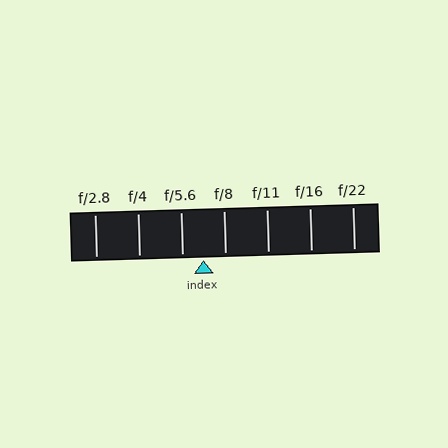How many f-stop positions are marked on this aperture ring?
There are 7 f-stop positions marked.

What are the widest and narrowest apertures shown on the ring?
The widest aperture shown is f/2.8 and the narrowest is f/22.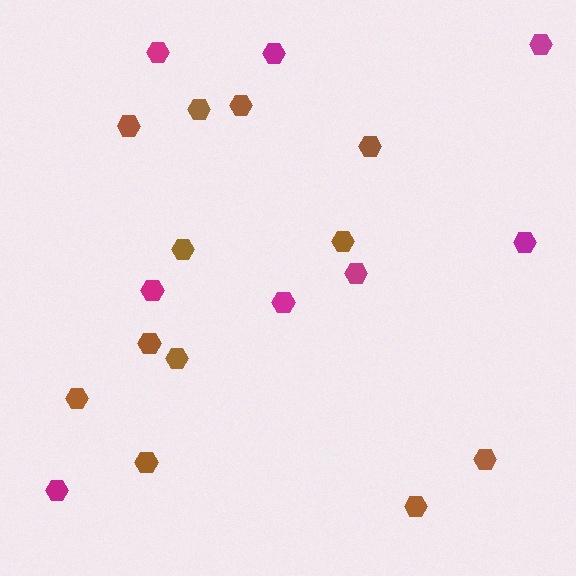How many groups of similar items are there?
There are 2 groups: one group of magenta hexagons (8) and one group of brown hexagons (12).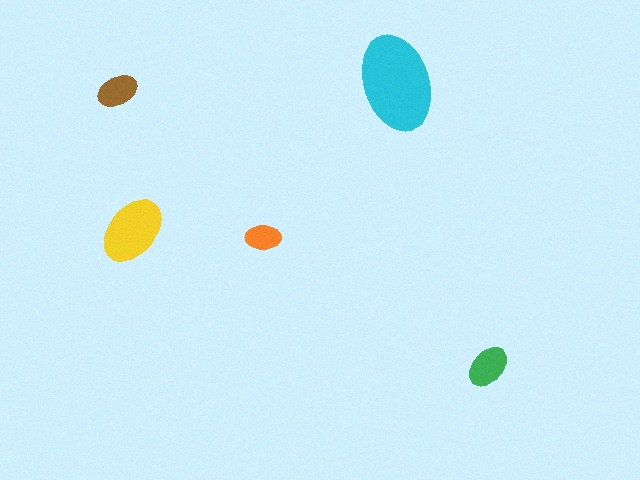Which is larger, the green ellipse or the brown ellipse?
The green one.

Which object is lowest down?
The green ellipse is bottommost.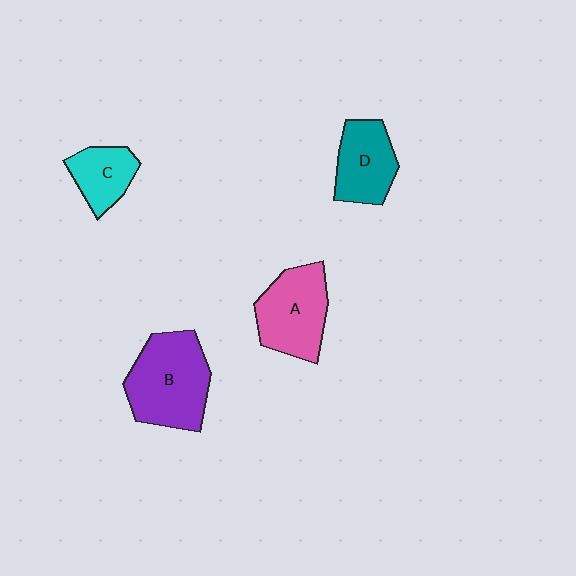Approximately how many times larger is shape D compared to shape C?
Approximately 1.3 times.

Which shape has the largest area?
Shape B (purple).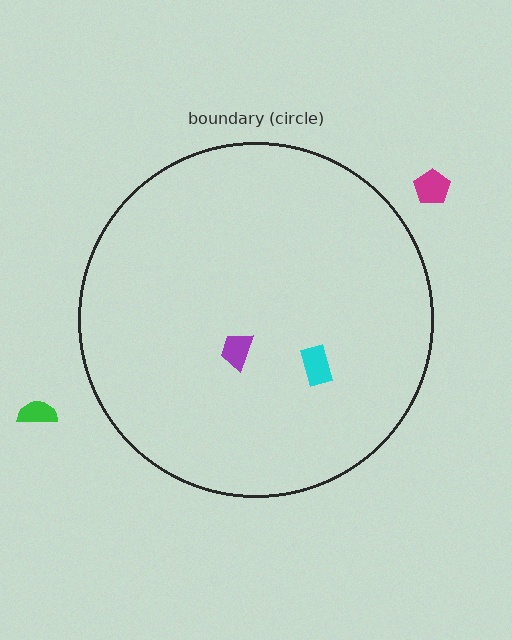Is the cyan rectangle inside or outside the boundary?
Inside.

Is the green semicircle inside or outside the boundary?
Outside.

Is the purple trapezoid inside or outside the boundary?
Inside.